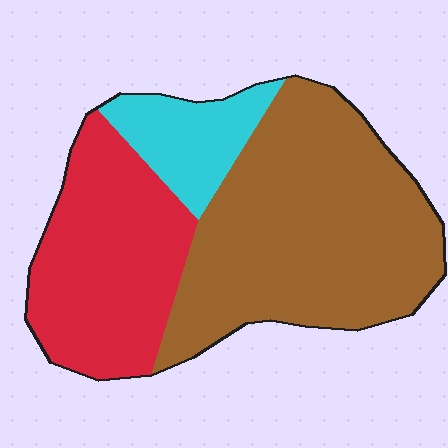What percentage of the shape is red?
Red covers roughly 35% of the shape.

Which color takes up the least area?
Cyan, at roughly 15%.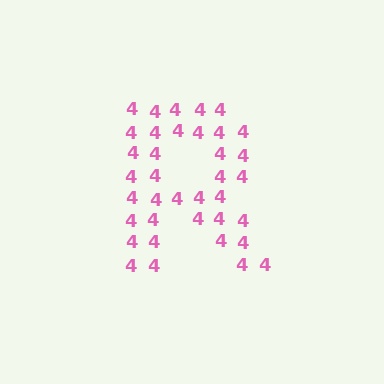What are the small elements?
The small elements are digit 4's.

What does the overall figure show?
The overall figure shows the letter R.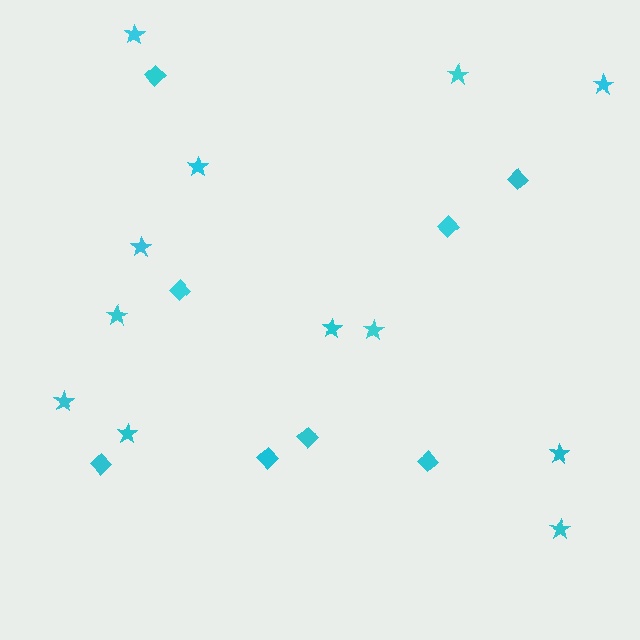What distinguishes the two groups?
There are 2 groups: one group of diamonds (8) and one group of stars (12).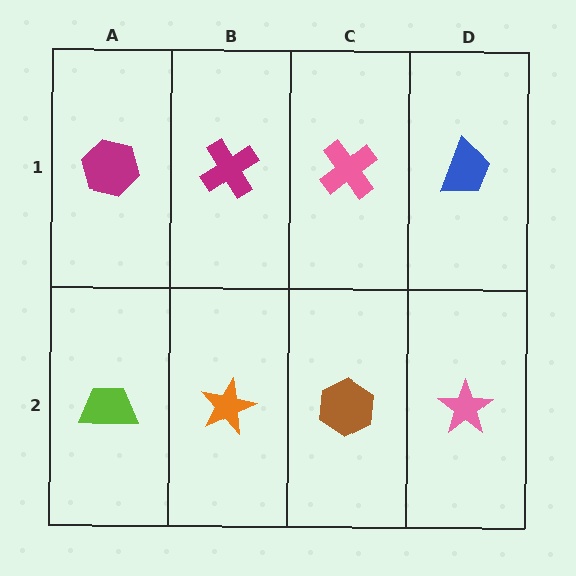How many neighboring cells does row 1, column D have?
2.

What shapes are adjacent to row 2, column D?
A blue trapezoid (row 1, column D), a brown hexagon (row 2, column C).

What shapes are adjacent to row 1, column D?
A pink star (row 2, column D), a pink cross (row 1, column C).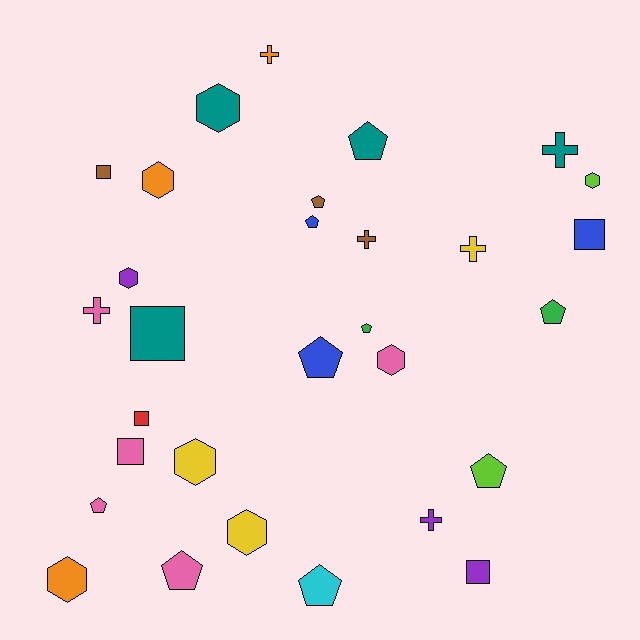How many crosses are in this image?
There are 6 crosses.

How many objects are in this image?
There are 30 objects.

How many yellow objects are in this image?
There are 3 yellow objects.